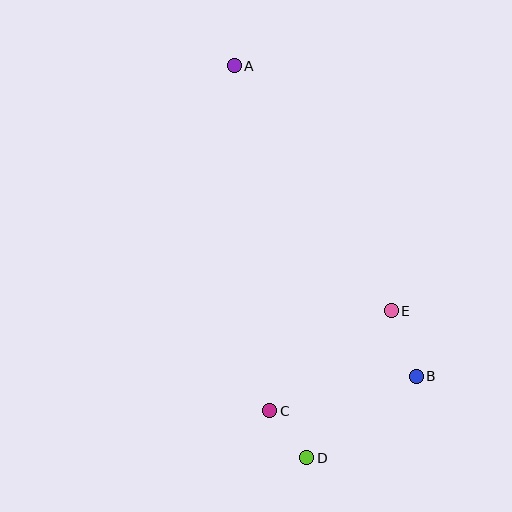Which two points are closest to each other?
Points C and D are closest to each other.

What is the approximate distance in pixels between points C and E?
The distance between C and E is approximately 157 pixels.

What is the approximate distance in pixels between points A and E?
The distance between A and E is approximately 291 pixels.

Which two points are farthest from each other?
Points A and D are farthest from each other.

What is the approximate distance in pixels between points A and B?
The distance between A and B is approximately 360 pixels.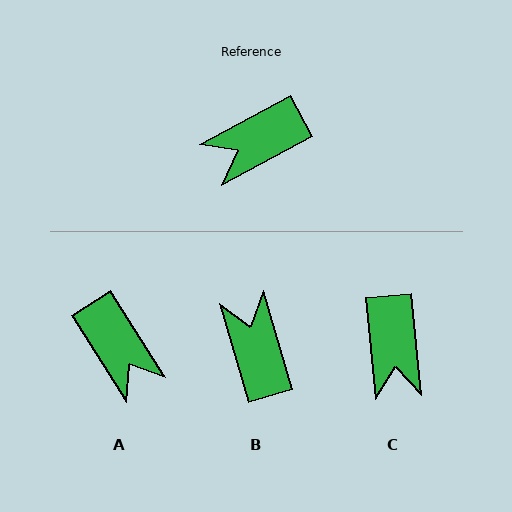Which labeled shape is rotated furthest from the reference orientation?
B, about 102 degrees away.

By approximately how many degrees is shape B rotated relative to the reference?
Approximately 102 degrees clockwise.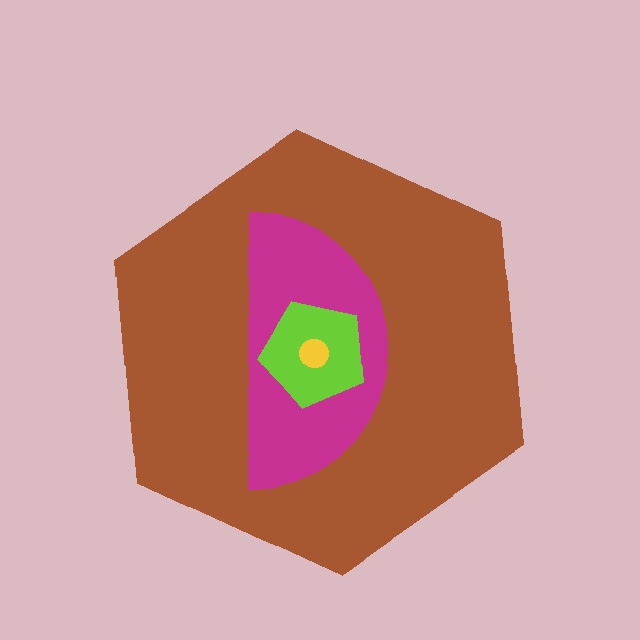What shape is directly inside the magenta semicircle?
The lime pentagon.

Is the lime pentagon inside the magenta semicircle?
Yes.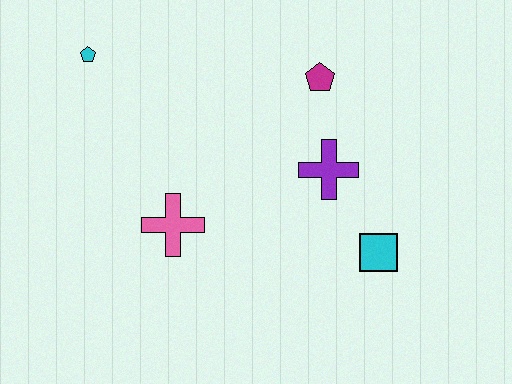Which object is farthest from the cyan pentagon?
The cyan square is farthest from the cyan pentagon.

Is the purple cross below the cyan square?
No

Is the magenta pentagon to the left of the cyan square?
Yes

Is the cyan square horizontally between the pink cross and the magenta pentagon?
No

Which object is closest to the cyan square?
The purple cross is closest to the cyan square.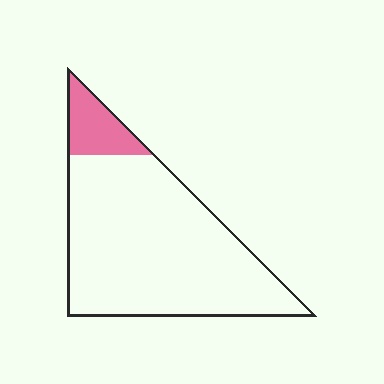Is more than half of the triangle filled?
No.